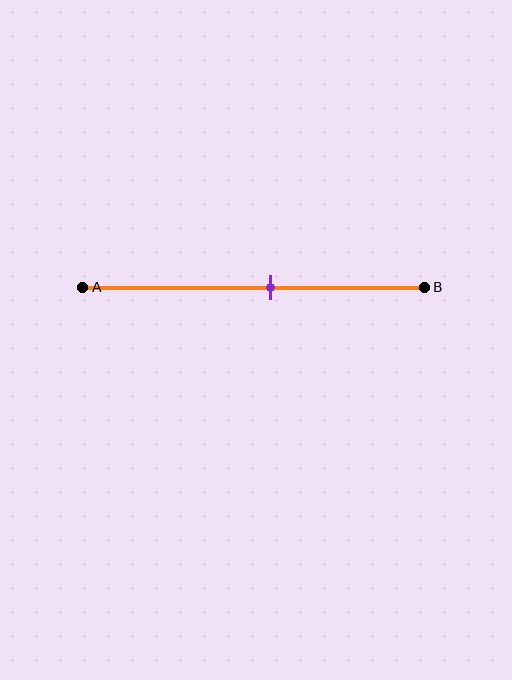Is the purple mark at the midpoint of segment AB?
No, the mark is at about 55% from A, not at the 50% midpoint.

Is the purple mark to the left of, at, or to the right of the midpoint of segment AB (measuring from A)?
The purple mark is to the right of the midpoint of segment AB.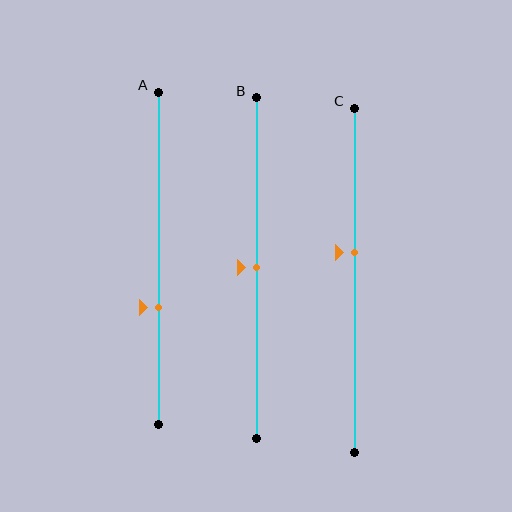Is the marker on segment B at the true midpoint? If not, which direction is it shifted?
Yes, the marker on segment B is at the true midpoint.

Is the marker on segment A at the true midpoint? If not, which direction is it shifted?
No, the marker on segment A is shifted downward by about 15% of the segment length.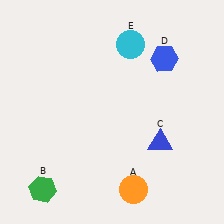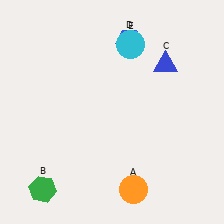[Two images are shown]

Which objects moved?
The objects that moved are: the blue triangle (C), the blue hexagon (D).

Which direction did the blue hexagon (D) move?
The blue hexagon (D) moved left.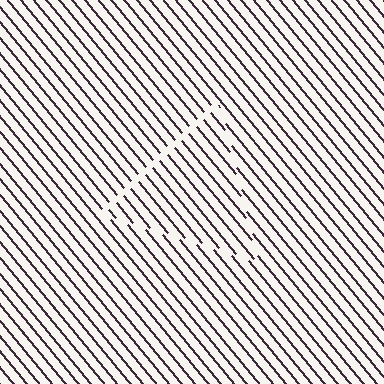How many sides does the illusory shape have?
3 sides — the line-ends trace a triangle.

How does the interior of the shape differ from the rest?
The interior of the shape contains the same grating, shifted by half a period — the contour is defined by the phase discontinuity where line-ends from the inner and outer gratings abut.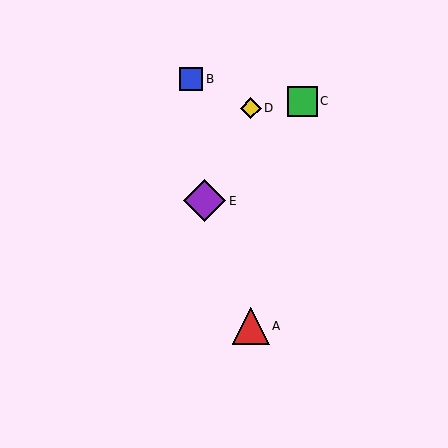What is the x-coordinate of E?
Object E is at x≈205.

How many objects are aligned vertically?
2 objects (A, D) are aligned vertically.